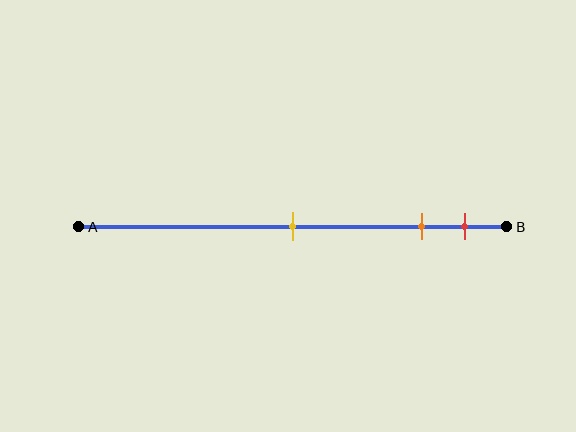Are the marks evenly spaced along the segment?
No, the marks are not evenly spaced.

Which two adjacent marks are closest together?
The orange and red marks are the closest adjacent pair.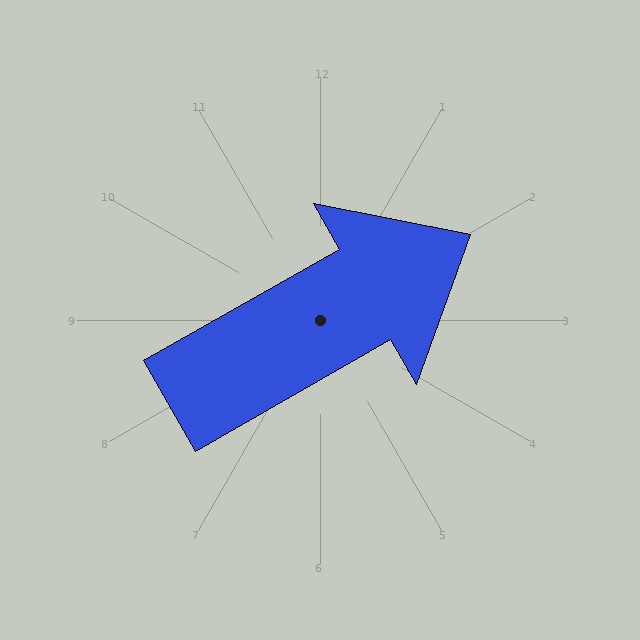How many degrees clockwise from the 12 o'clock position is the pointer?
Approximately 60 degrees.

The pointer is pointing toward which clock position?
Roughly 2 o'clock.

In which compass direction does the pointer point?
Northeast.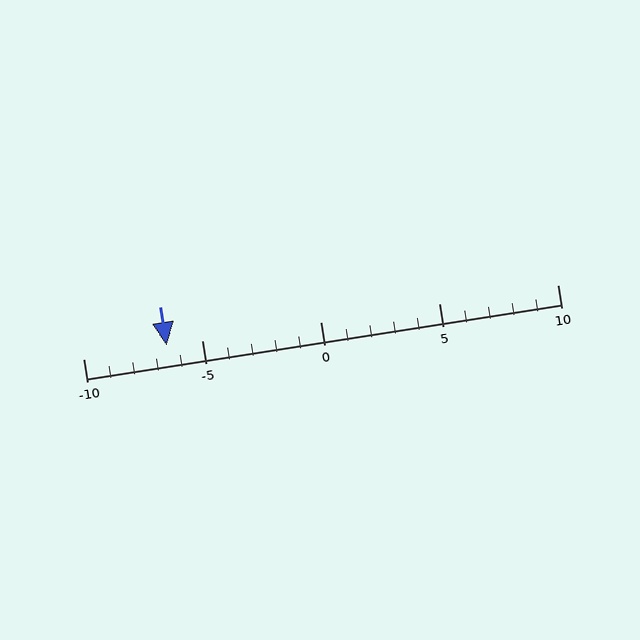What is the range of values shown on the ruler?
The ruler shows values from -10 to 10.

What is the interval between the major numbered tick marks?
The major tick marks are spaced 5 units apart.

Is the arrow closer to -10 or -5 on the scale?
The arrow is closer to -5.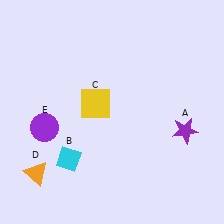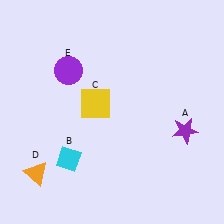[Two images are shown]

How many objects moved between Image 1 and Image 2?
1 object moved between the two images.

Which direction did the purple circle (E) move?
The purple circle (E) moved up.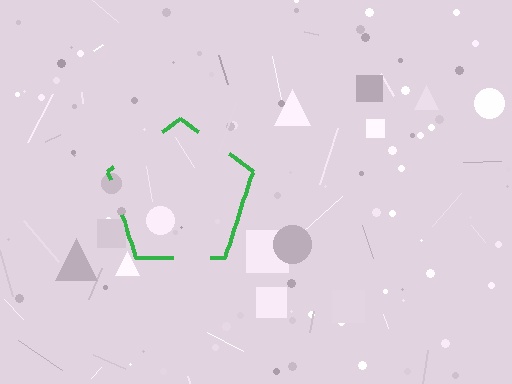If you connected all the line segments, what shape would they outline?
They would outline a pentagon.